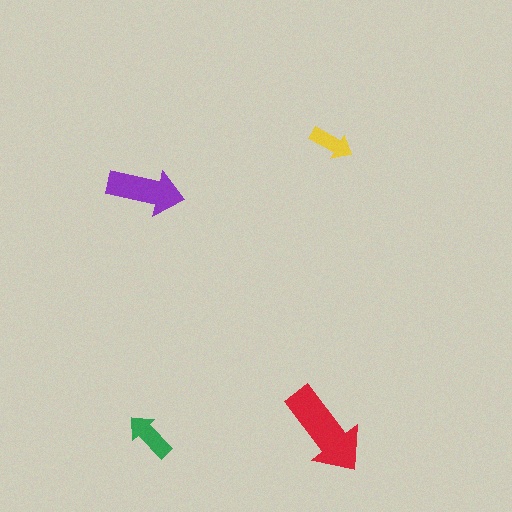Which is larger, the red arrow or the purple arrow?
The red one.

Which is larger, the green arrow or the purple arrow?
The purple one.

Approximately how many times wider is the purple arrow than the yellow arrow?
About 1.5 times wider.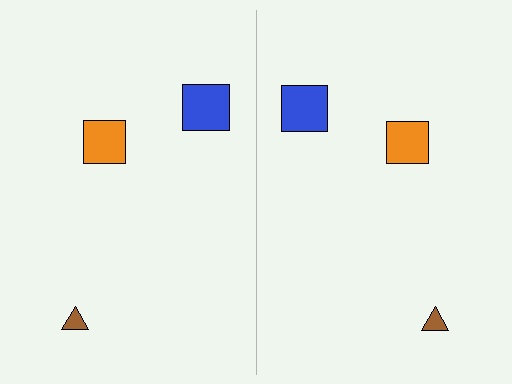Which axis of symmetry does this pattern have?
The pattern has a vertical axis of symmetry running through the center of the image.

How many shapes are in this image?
There are 6 shapes in this image.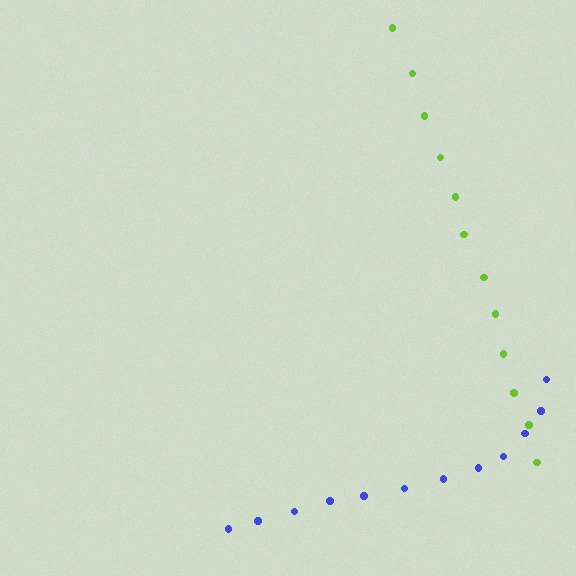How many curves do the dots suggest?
There are 2 distinct paths.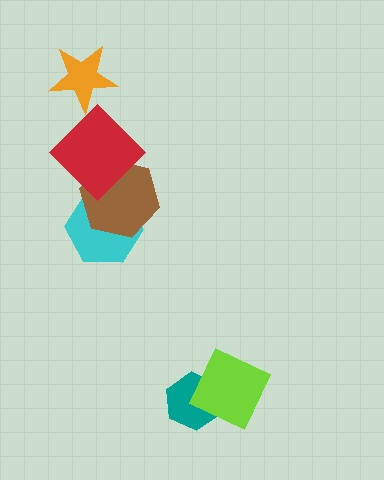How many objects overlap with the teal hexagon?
1 object overlaps with the teal hexagon.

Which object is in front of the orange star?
The red diamond is in front of the orange star.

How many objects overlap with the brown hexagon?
2 objects overlap with the brown hexagon.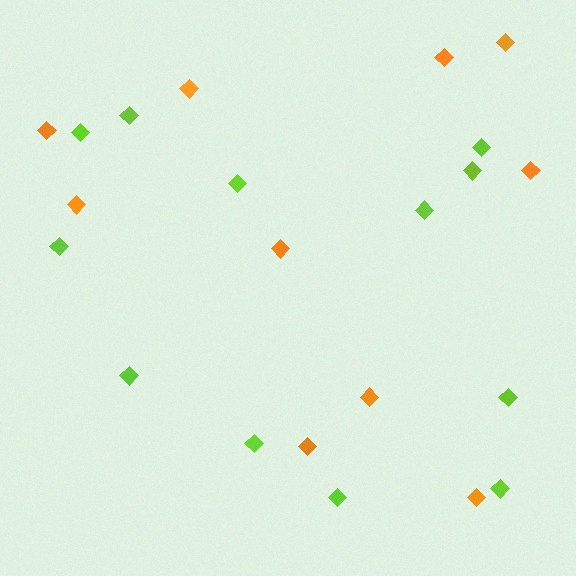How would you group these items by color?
There are 2 groups: one group of lime diamonds (12) and one group of orange diamonds (10).